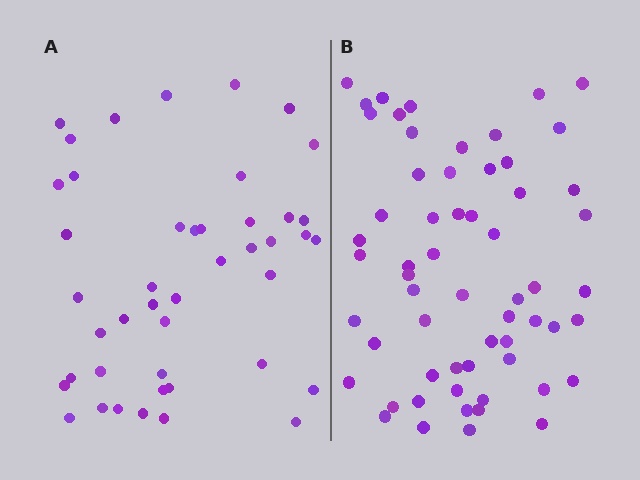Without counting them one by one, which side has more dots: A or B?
Region B (the right region) has more dots.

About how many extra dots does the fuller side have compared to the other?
Region B has approximately 15 more dots than region A.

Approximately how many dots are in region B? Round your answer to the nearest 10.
About 60 dots.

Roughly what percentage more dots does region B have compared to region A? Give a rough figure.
About 35% more.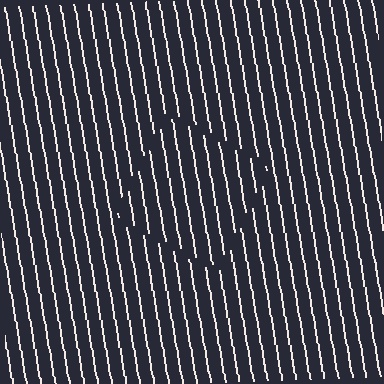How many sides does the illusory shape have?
4 sides — the line-ends trace a square.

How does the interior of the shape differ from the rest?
The interior of the shape contains the same grating, shifted by half a period — the contour is defined by the phase discontinuity where line-ends from the inner and outer gratings abut.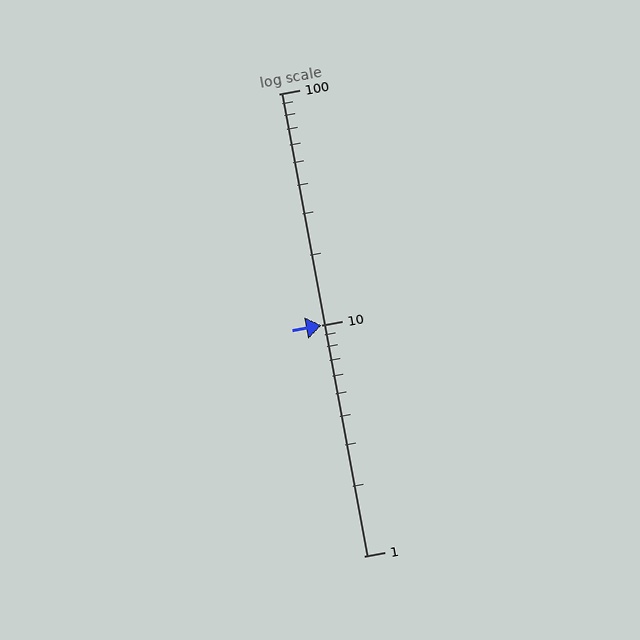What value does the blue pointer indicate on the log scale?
The pointer indicates approximately 10.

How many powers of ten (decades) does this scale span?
The scale spans 2 decades, from 1 to 100.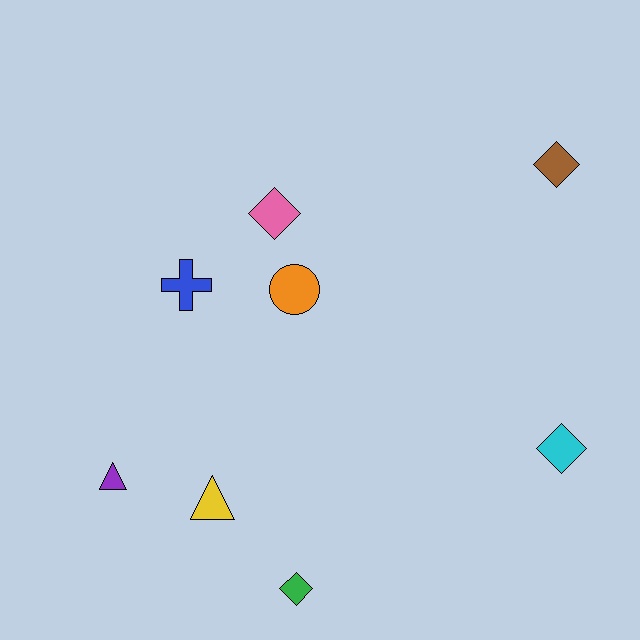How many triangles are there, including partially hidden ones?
There are 2 triangles.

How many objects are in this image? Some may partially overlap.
There are 8 objects.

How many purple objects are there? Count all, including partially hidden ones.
There is 1 purple object.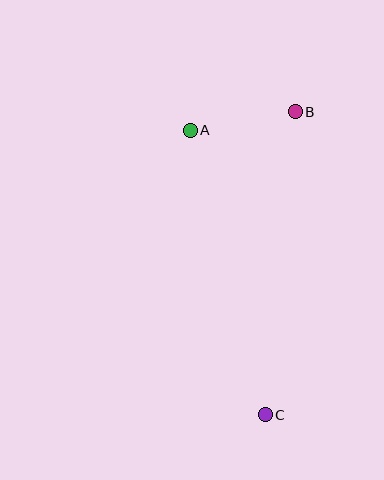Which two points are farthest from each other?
Points B and C are farthest from each other.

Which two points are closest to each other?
Points A and B are closest to each other.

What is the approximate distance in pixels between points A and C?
The distance between A and C is approximately 294 pixels.